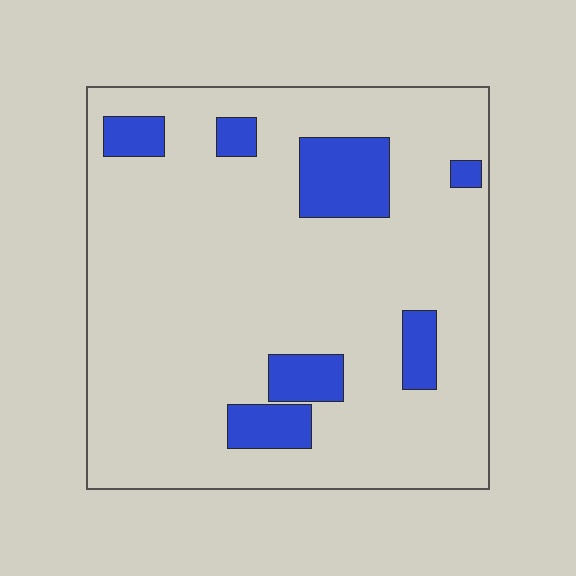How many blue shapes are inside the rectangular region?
7.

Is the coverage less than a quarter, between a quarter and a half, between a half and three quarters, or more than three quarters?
Less than a quarter.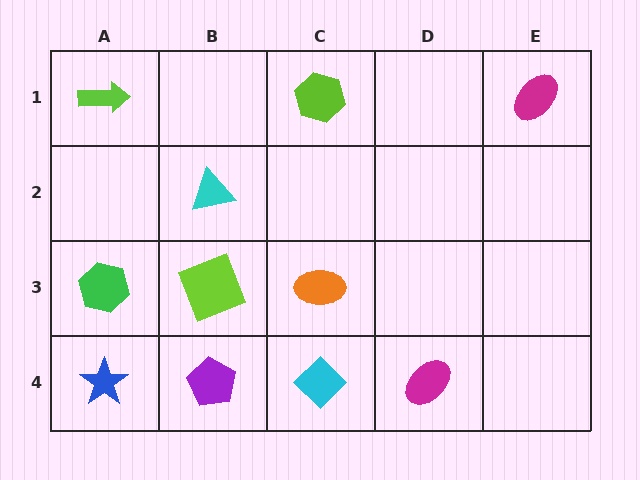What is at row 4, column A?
A blue star.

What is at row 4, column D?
A magenta ellipse.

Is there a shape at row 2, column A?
No, that cell is empty.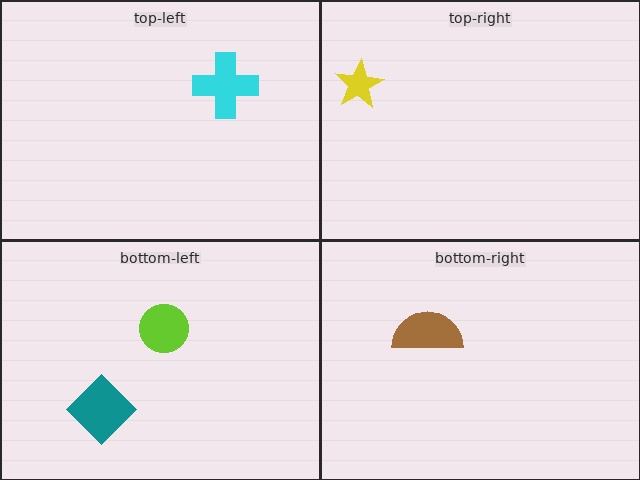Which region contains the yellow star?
The top-right region.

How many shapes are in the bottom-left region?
2.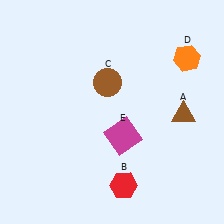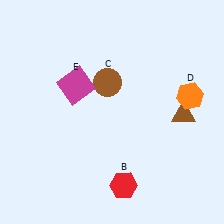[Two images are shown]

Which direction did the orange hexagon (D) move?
The orange hexagon (D) moved down.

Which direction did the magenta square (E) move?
The magenta square (E) moved up.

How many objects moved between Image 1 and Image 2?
2 objects moved between the two images.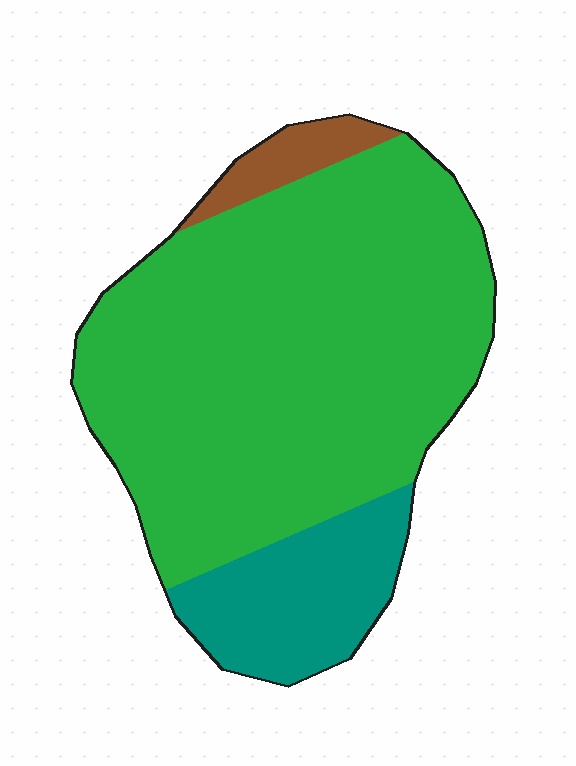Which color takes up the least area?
Brown, at roughly 5%.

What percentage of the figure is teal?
Teal takes up about one sixth (1/6) of the figure.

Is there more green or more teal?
Green.